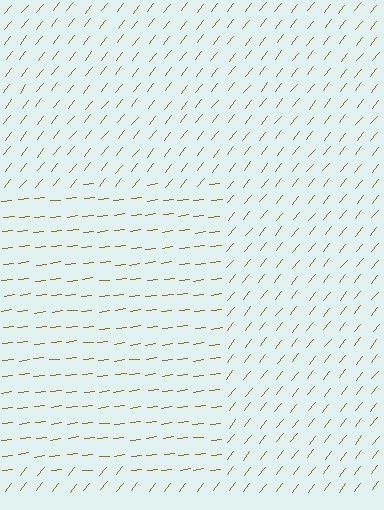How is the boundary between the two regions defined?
The boundary is defined purely by a change in line orientation (approximately 45 degrees difference). All lines are the same color and thickness.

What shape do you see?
I see a rectangle.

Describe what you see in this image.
The image is filled with small brown line segments. A rectangle region in the image has lines oriented differently from the surrounding lines, creating a visible texture boundary.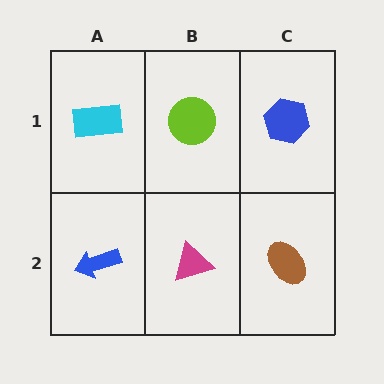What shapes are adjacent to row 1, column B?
A magenta triangle (row 2, column B), a cyan rectangle (row 1, column A), a blue hexagon (row 1, column C).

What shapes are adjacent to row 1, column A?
A blue arrow (row 2, column A), a lime circle (row 1, column B).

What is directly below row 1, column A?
A blue arrow.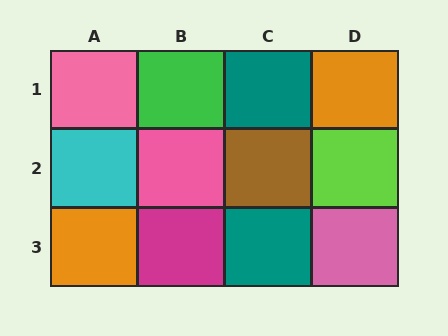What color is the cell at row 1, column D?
Orange.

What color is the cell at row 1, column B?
Green.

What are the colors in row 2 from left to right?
Cyan, pink, brown, lime.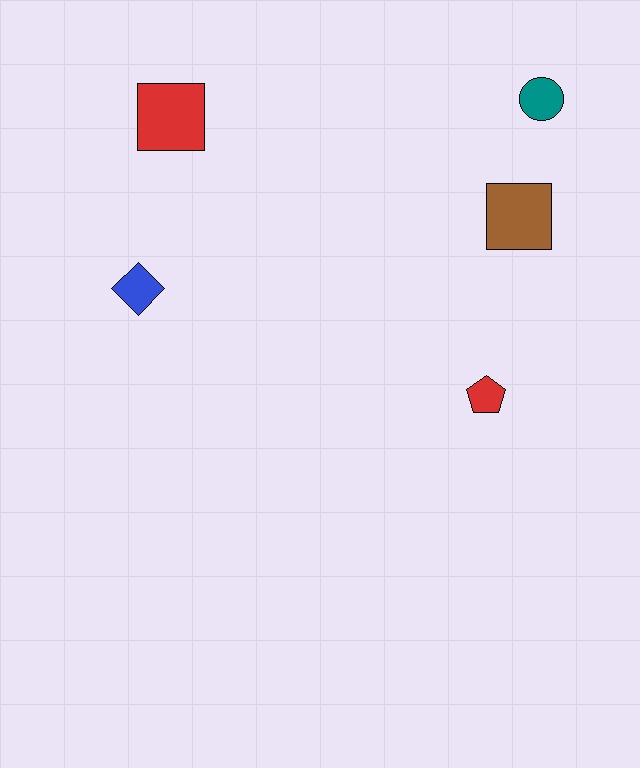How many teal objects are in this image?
There is 1 teal object.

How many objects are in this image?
There are 5 objects.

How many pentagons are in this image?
There is 1 pentagon.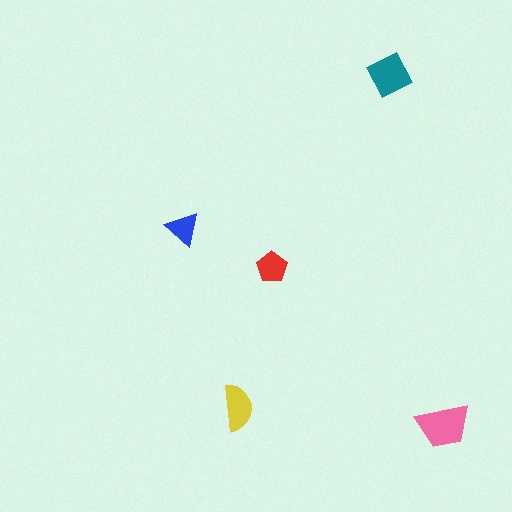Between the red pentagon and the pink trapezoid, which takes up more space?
The pink trapezoid.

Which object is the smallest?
The blue triangle.